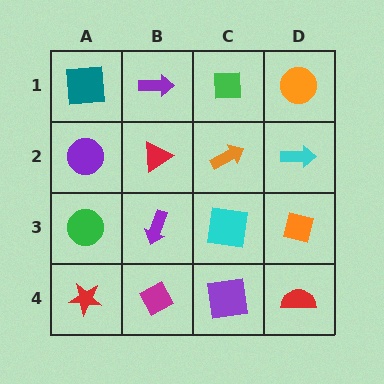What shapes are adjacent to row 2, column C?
A green square (row 1, column C), a cyan square (row 3, column C), a red triangle (row 2, column B), a cyan arrow (row 2, column D).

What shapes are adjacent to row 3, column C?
An orange arrow (row 2, column C), a purple square (row 4, column C), a purple arrow (row 3, column B), an orange square (row 3, column D).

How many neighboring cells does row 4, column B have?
3.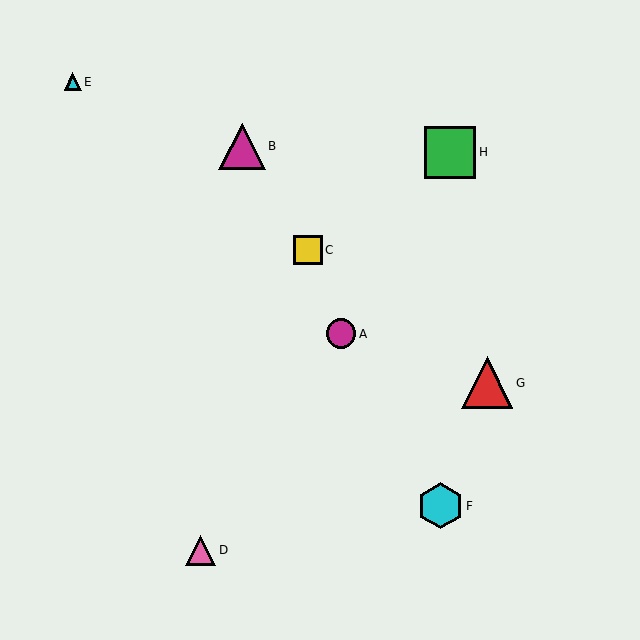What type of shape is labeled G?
Shape G is a red triangle.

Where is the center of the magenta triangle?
The center of the magenta triangle is at (242, 146).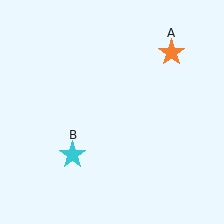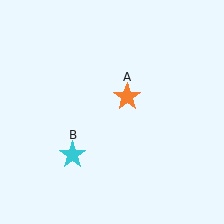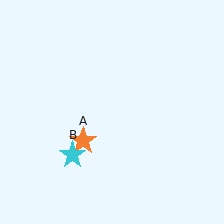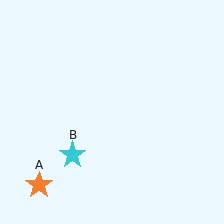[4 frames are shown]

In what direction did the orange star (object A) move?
The orange star (object A) moved down and to the left.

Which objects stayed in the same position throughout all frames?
Cyan star (object B) remained stationary.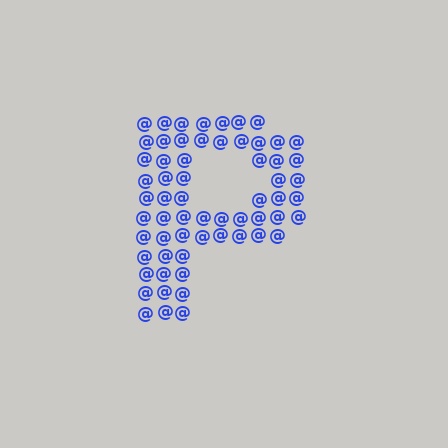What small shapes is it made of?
It is made of small at signs.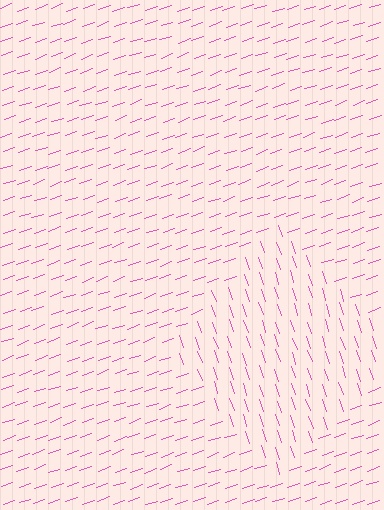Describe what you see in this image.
The image is filled with small pink line segments. A diamond region in the image has lines oriented differently from the surrounding lines, creating a visible texture boundary.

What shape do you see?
I see a diamond.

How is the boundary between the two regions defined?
The boundary is defined purely by a change in line orientation (approximately 90 degrees difference). All lines are the same color and thickness.